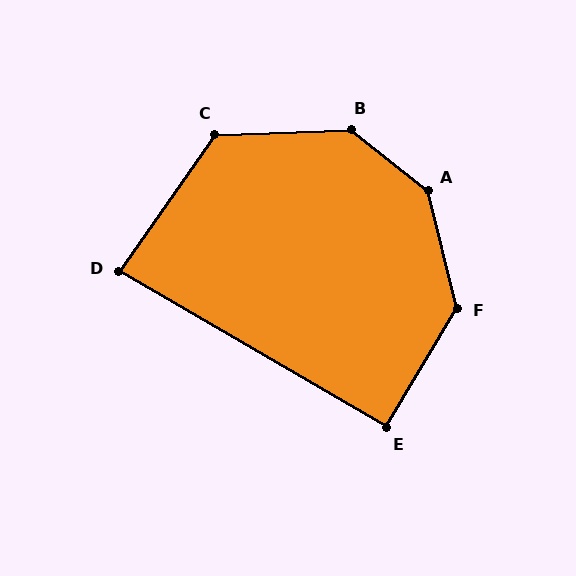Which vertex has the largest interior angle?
A, at approximately 142 degrees.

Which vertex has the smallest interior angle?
D, at approximately 85 degrees.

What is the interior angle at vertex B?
Approximately 140 degrees (obtuse).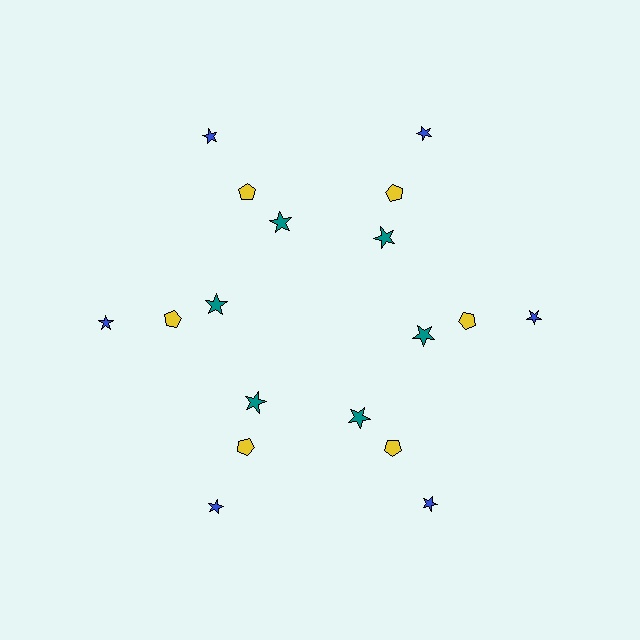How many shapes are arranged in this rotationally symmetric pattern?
There are 18 shapes, arranged in 6 groups of 3.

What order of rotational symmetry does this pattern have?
This pattern has 6-fold rotational symmetry.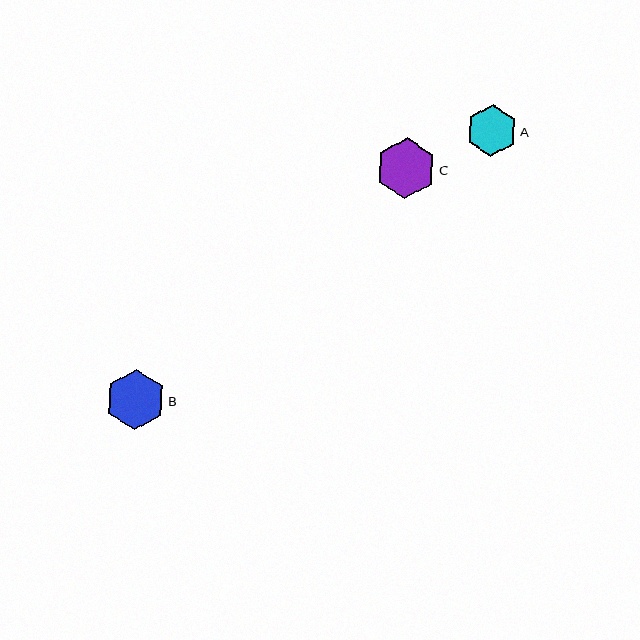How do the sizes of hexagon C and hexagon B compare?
Hexagon C and hexagon B are approximately the same size.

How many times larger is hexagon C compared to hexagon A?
Hexagon C is approximately 1.2 times the size of hexagon A.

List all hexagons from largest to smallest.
From largest to smallest: C, B, A.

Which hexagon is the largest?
Hexagon C is the largest with a size of approximately 60 pixels.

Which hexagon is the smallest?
Hexagon A is the smallest with a size of approximately 52 pixels.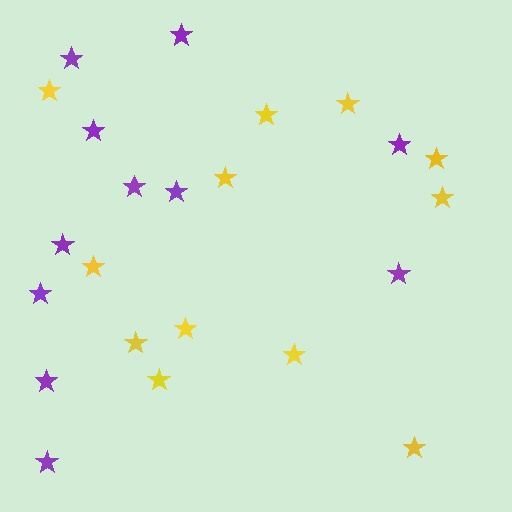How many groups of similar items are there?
There are 2 groups: one group of yellow stars (12) and one group of purple stars (11).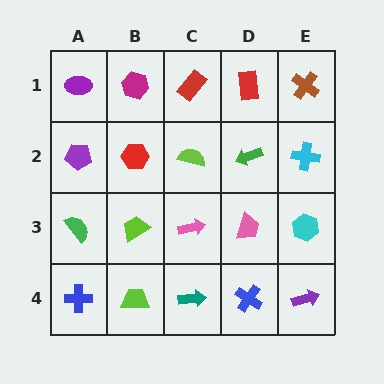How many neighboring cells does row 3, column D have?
4.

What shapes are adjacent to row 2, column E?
A brown cross (row 1, column E), a cyan hexagon (row 3, column E), a green arrow (row 2, column D).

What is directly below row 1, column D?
A green arrow.